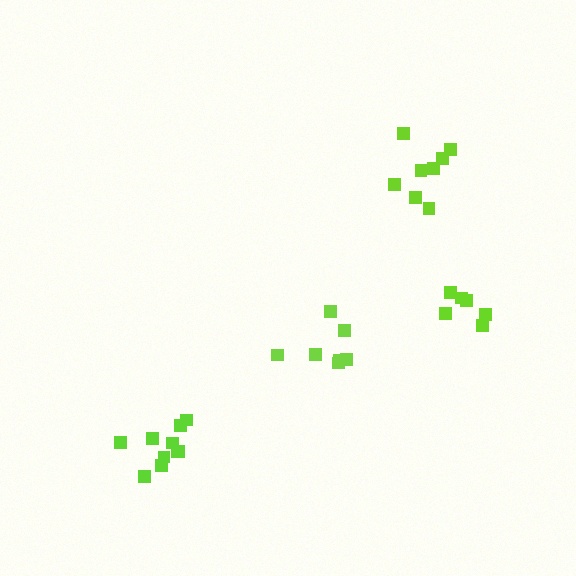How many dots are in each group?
Group 1: 10 dots, Group 2: 8 dots, Group 3: 6 dots, Group 4: 7 dots (31 total).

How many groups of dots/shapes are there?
There are 4 groups.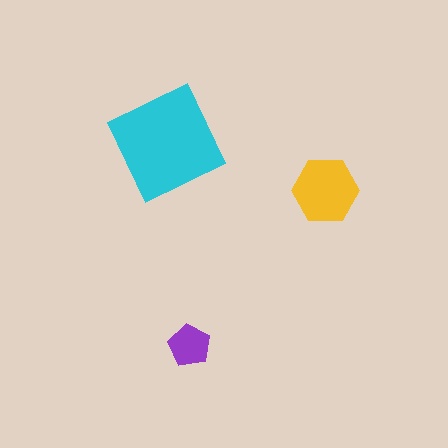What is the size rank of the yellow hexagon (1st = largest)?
2nd.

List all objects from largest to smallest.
The cyan diamond, the yellow hexagon, the purple pentagon.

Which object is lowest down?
The purple pentagon is bottommost.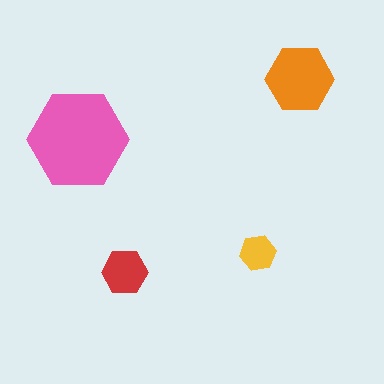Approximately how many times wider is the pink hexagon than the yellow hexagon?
About 2.5 times wider.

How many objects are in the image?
There are 4 objects in the image.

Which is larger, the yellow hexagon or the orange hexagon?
The orange one.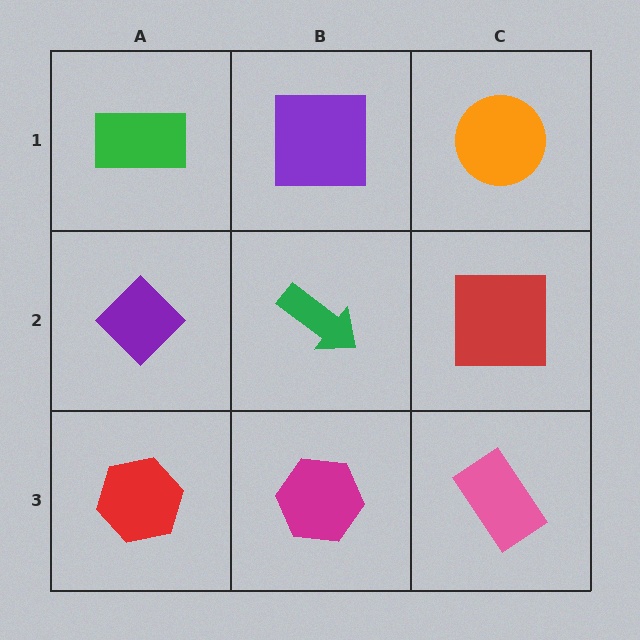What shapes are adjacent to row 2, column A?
A green rectangle (row 1, column A), a red hexagon (row 3, column A), a green arrow (row 2, column B).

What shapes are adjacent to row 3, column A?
A purple diamond (row 2, column A), a magenta hexagon (row 3, column B).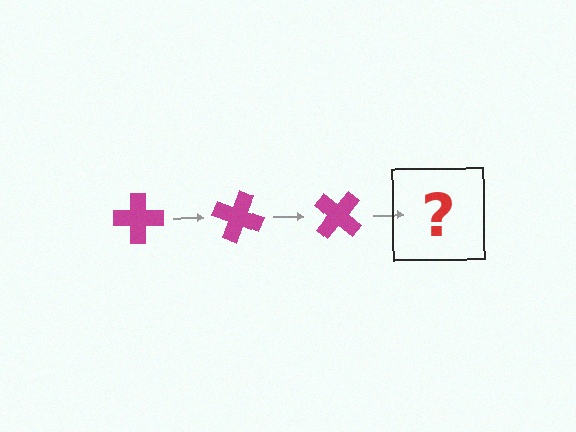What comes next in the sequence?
The next element should be a magenta cross rotated 60 degrees.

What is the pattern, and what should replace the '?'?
The pattern is that the cross rotates 20 degrees each step. The '?' should be a magenta cross rotated 60 degrees.